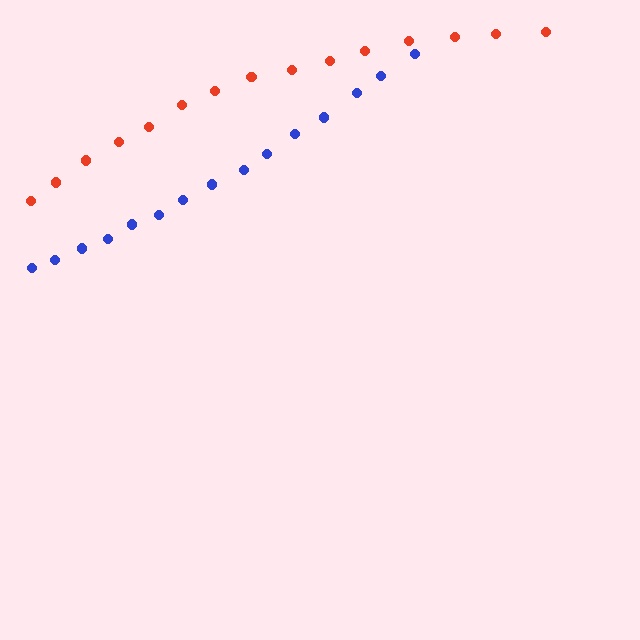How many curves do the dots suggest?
There are 2 distinct paths.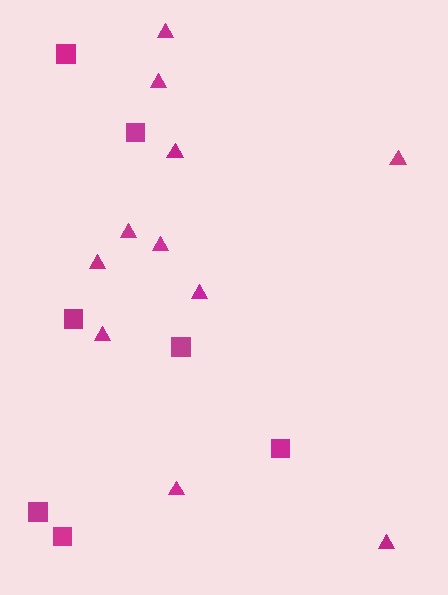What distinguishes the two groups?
There are 2 groups: one group of squares (7) and one group of triangles (11).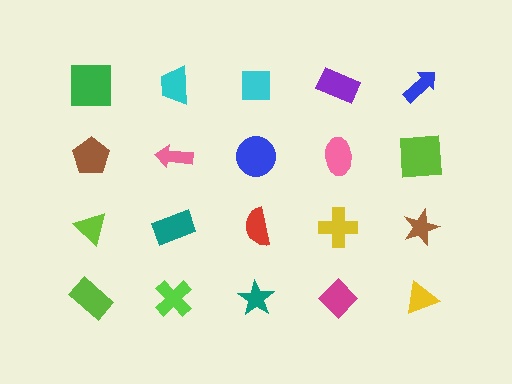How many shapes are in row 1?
5 shapes.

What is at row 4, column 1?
A lime rectangle.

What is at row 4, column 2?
A lime cross.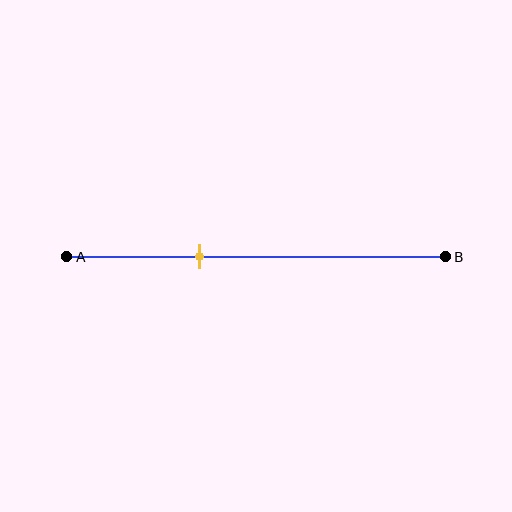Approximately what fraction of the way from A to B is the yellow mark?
The yellow mark is approximately 35% of the way from A to B.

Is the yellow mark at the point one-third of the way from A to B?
Yes, the mark is approximately at the one-third point.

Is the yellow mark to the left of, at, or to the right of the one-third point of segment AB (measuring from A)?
The yellow mark is approximately at the one-third point of segment AB.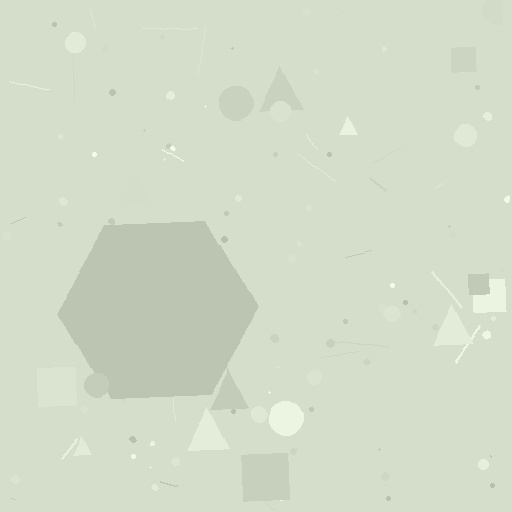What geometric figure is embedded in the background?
A hexagon is embedded in the background.